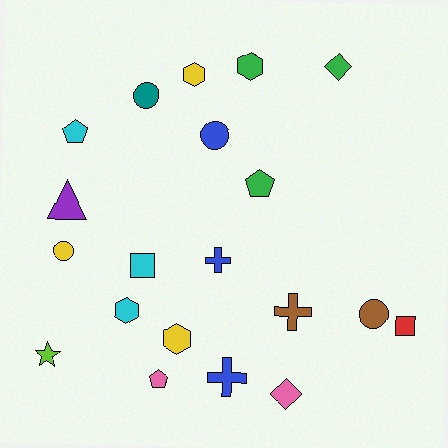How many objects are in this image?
There are 20 objects.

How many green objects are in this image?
There are 3 green objects.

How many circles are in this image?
There are 4 circles.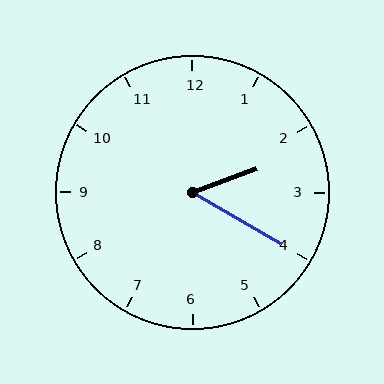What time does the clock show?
2:20.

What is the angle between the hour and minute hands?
Approximately 50 degrees.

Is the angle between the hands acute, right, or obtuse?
It is acute.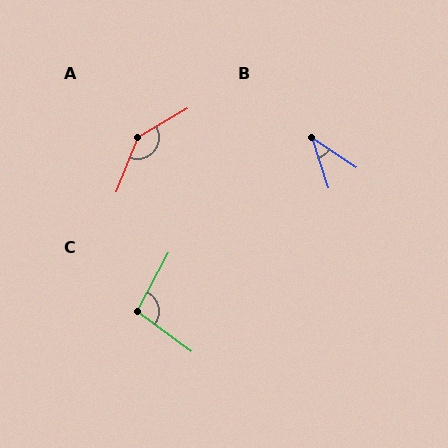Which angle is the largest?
A, at approximately 141 degrees.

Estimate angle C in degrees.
Approximately 98 degrees.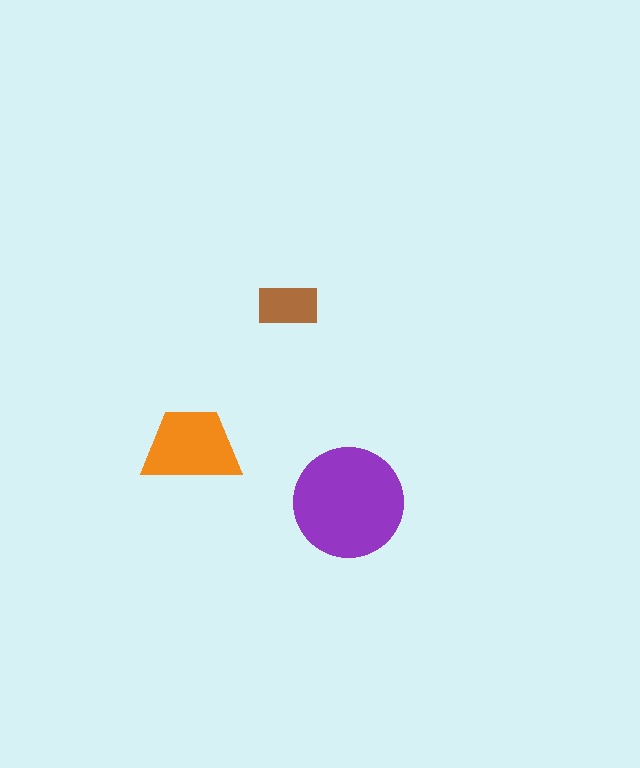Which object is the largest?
The purple circle.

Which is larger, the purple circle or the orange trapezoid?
The purple circle.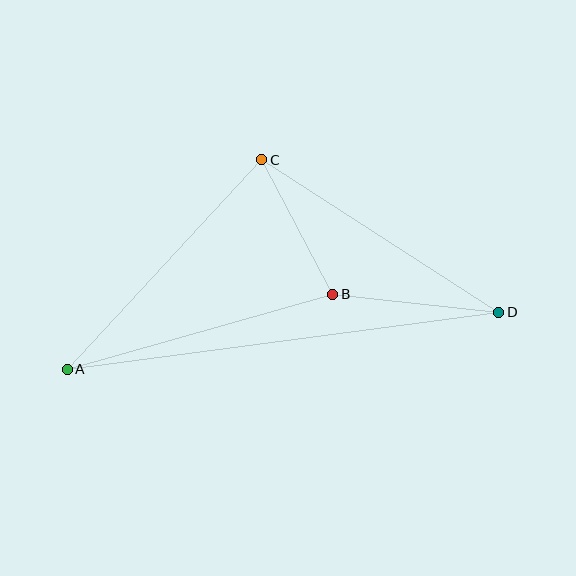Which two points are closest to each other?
Points B and C are closest to each other.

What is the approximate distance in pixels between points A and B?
The distance between A and B is approximately 276 pixels.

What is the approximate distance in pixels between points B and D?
The distance between B and D is approximately 167 pixels.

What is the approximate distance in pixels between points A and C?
The distance between A and C is approximately 286 pixels.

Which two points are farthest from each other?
Points A and D are farthest from each other.